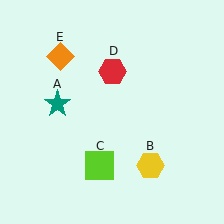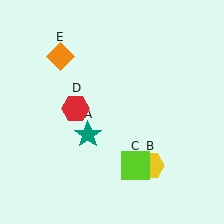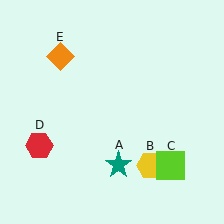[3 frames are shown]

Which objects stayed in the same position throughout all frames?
Yellow hexagon (object B) and orange diamond (object E) remained stationary.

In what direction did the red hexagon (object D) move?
The red hexagon (object D) moved down and to the left.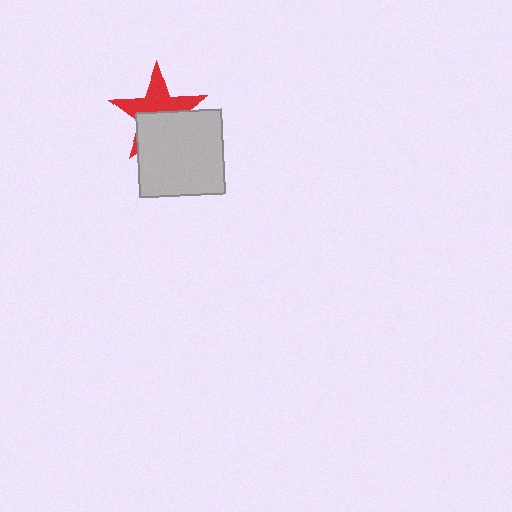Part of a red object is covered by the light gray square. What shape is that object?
It is a star.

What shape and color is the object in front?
The object in front is a light gray square.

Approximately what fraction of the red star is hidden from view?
Roughly 47% of the red star is hidden behind the light gray square.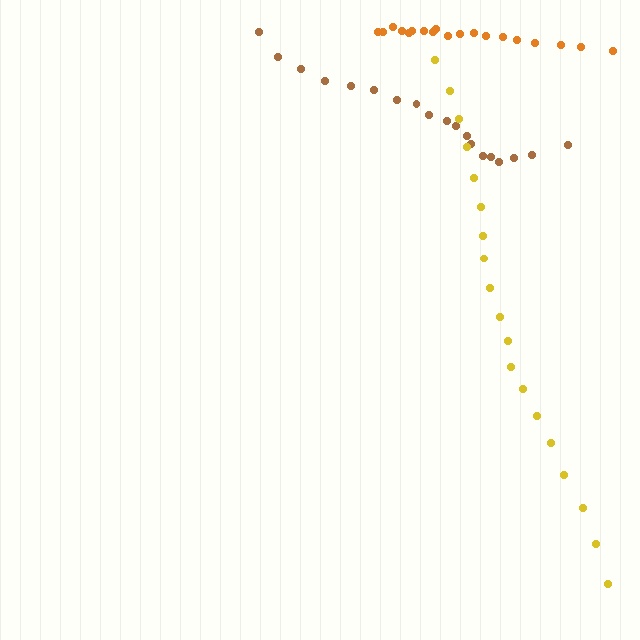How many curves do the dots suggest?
There are 3 distinct paths.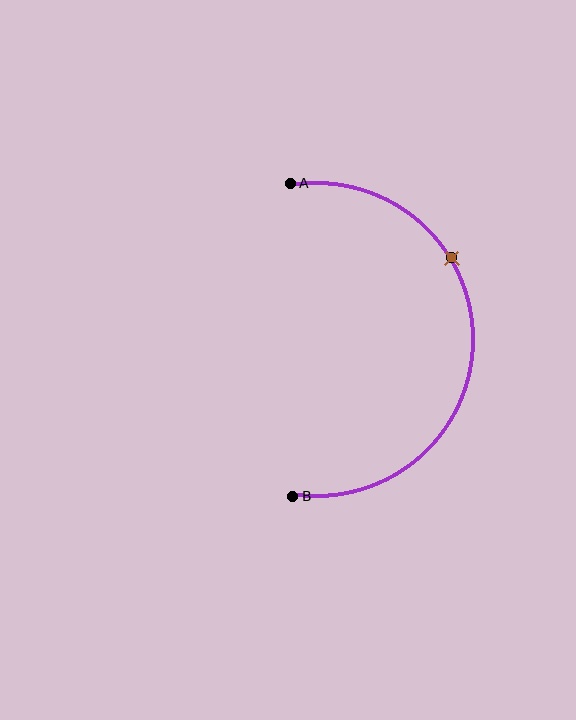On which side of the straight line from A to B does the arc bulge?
The arc bulges to the right of the straight line connecting A and B.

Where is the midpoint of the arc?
The arc midpoint is the point on the curve farthest from the straight line joining A and B. It sits to the right of that line.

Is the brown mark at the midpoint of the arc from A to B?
No. The brown mark lies on the arc but is closer to endpoint A. The arc midpoint would be at the point on the curve equidistant along the arc from both A and B.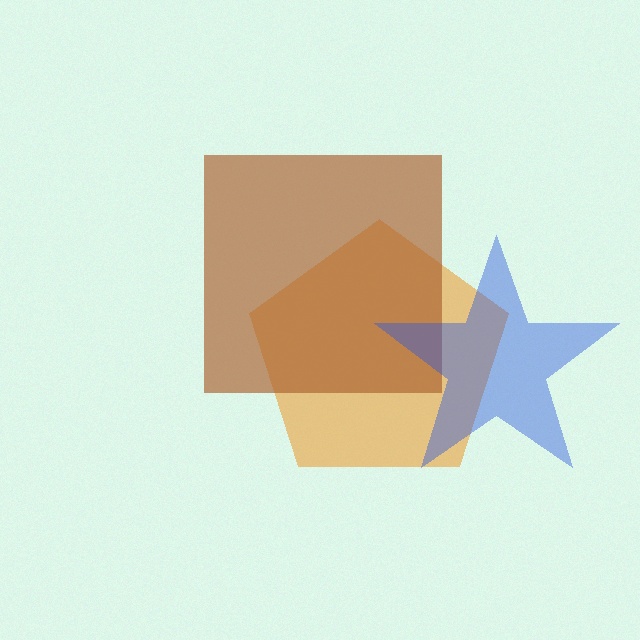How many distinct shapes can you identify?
There are 3 distinct shapes: an orange pentagon, a brown square, a blue star.